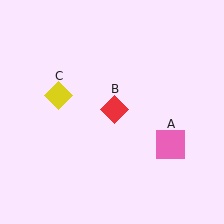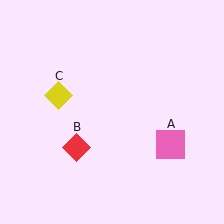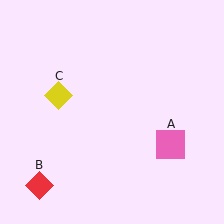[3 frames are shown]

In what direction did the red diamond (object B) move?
The red diamond (object B) moved down and to the left.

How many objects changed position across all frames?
1 object changed position: red diamond (object B).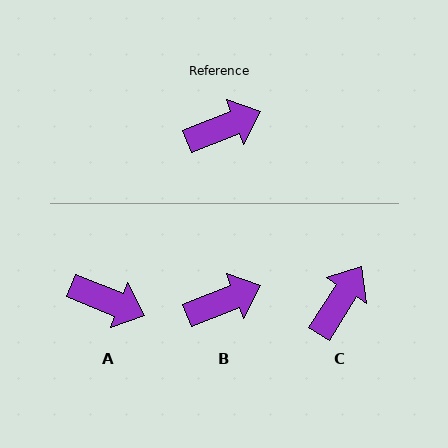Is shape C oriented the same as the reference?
No, it is off by about 36 degrees.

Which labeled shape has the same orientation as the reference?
B.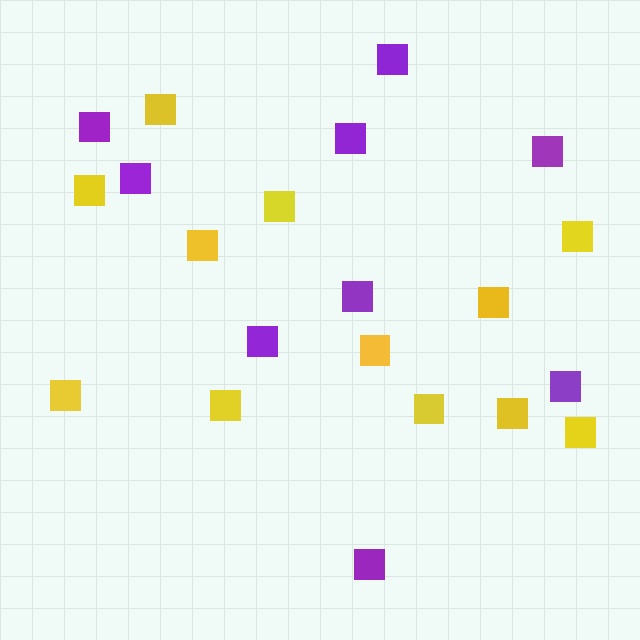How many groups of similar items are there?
There are 2 groups: one group of yellow squares (12) and one group of purple squares (9).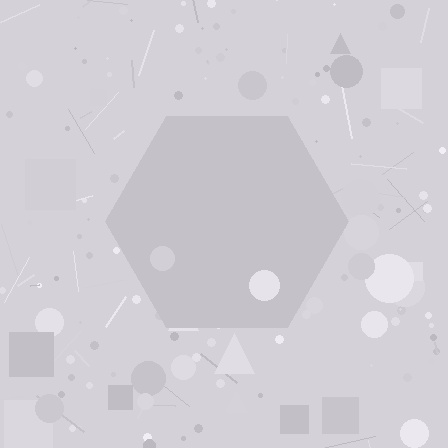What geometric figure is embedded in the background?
A hexagon is embedded in the background.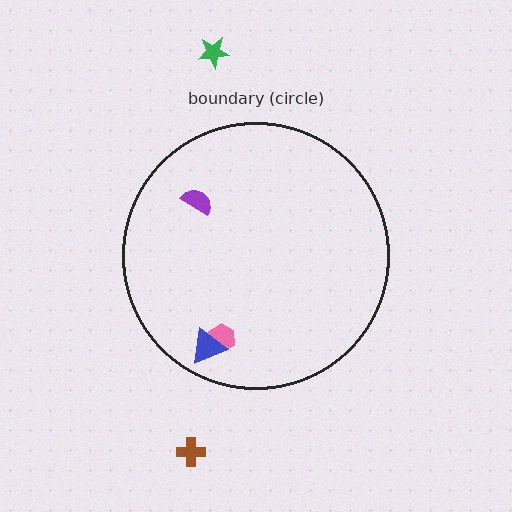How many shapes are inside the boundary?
3 inside, 2 outside.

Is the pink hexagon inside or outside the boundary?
Inside.